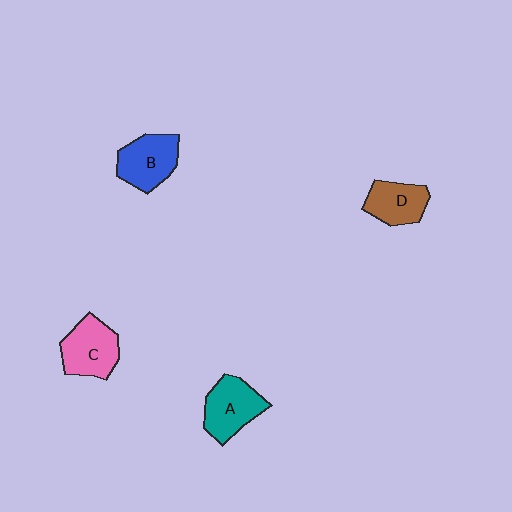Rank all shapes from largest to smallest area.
From largest to smallest: A (teal), C (pink), B (blue), D (brown).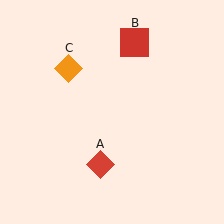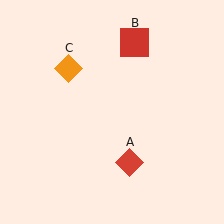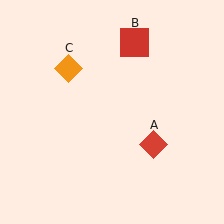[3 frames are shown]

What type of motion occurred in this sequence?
The red diamond (object A) rotated counterclockwise around the center of the scene.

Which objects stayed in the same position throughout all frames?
Red square (object B) and orange diamond (object C) remained stationary.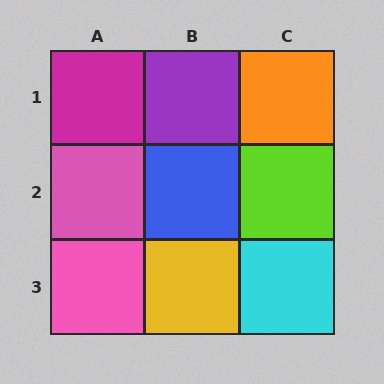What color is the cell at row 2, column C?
Lime.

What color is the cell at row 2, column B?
Blue.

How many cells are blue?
1 cell is blue.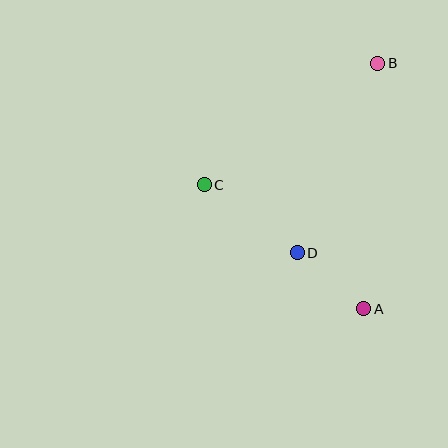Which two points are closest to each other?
Points A and D are closest to each other.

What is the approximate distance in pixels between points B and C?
The distance between B and C is approximately 212 pixels.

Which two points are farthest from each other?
Points A and B are farthest from each other.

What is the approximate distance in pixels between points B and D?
The distance between B and D is approximately 206 pixels.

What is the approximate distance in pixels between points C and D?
The distance between C and D is approximately 115 pixels.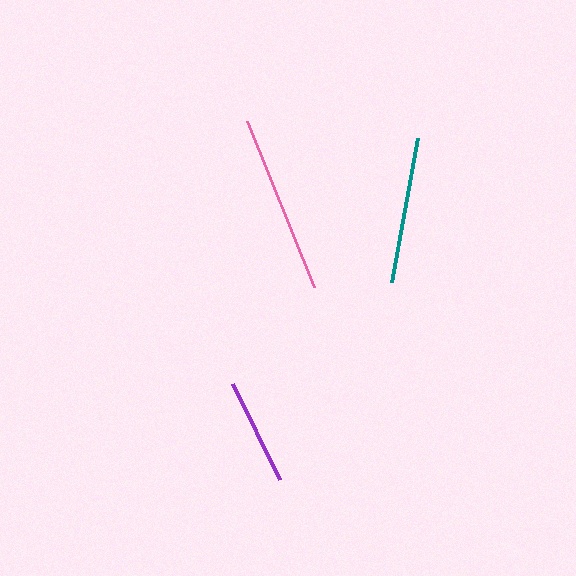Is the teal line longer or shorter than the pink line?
The pink line is longer than the teal line.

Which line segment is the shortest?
The purple line is the shortest at approximately 107 pixels.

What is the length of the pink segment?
The pink segment is approximately 179 pixels long.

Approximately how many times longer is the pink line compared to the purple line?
The pink line is approximately 1.7 times the length of the purple line.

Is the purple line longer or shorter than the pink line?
The pink line is longer than the purple line.